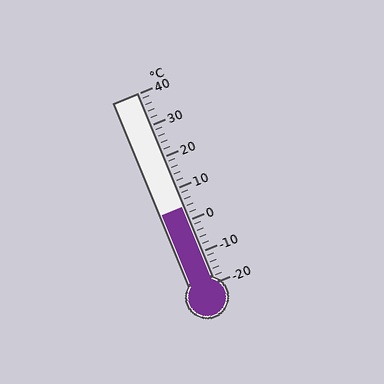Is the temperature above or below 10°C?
The temperature is below 10°C.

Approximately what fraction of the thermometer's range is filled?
The thermometer is filled to approximately 40% of its range.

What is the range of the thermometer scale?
The thermometer scale ranges from -20°C to 40°C.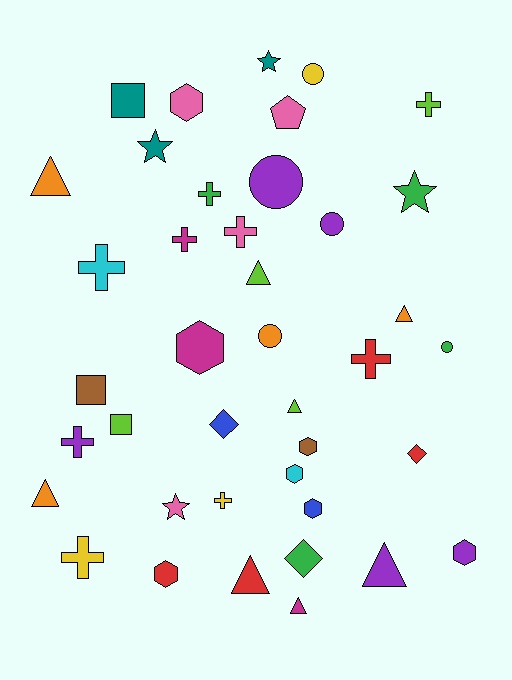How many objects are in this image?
There are 40 objects.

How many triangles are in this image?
There are 8 triangles.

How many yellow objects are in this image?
There are 3 yellow objects.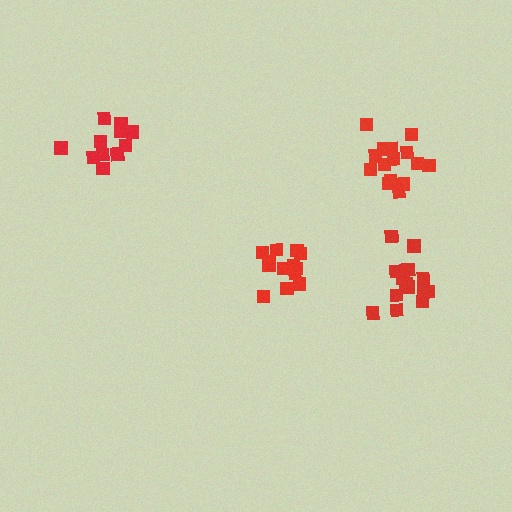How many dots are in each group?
Group 1: 16 dots, Group 2: 11 dots, Group 3: 13 dots, Group 4: 16 dots (56 total).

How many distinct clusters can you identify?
There are 4 distinct clusters.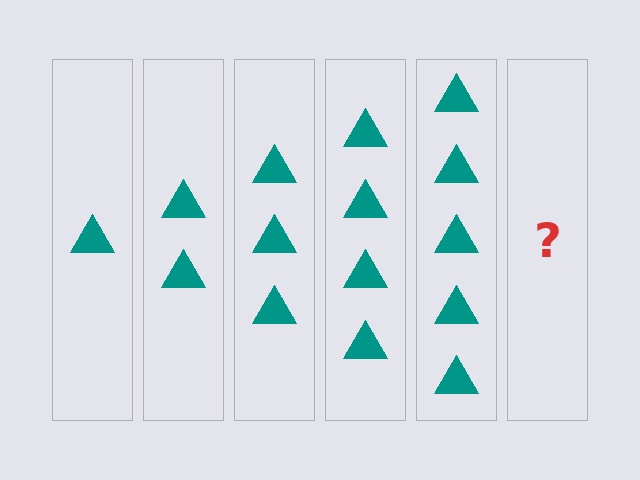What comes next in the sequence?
The next element should be 6 triangles.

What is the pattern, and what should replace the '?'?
The pattern is that each step adds one more triangle. The '?' should be 6 triangles.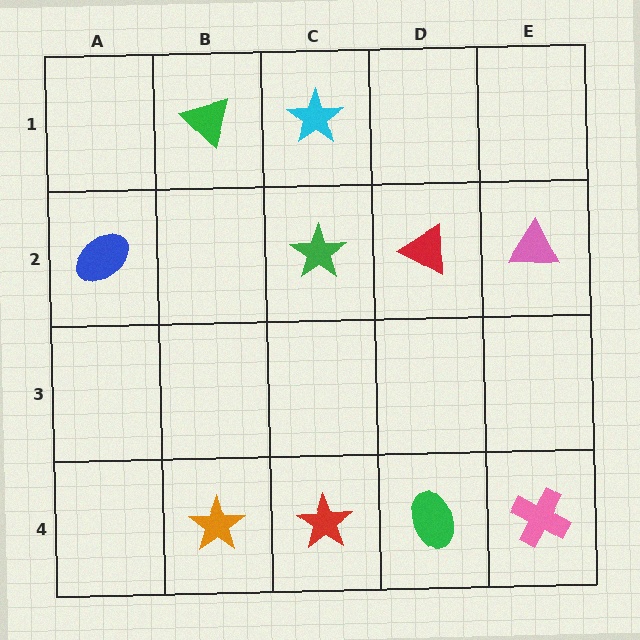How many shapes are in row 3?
0 shapes.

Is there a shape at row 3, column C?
No, that cell is empty.